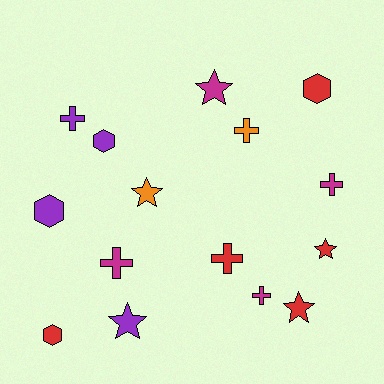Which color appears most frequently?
Red, with 5 objects.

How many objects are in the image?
There are 15 objects.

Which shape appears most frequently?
Cross, with 6 objects.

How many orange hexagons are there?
There are no orange hexagons.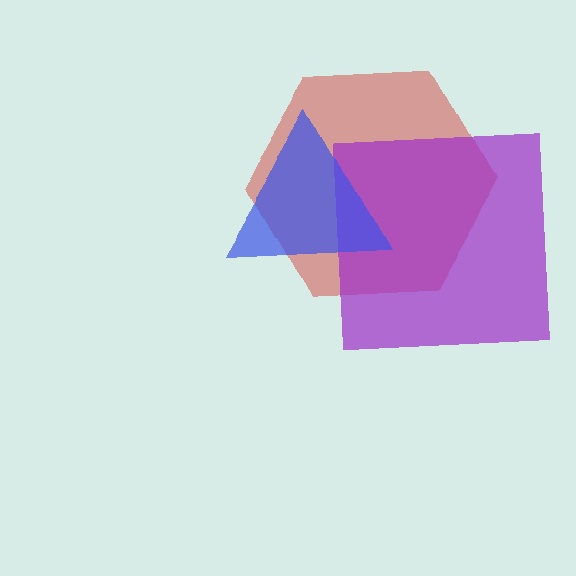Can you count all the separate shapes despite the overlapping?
Yes, there are 3 separate shapes.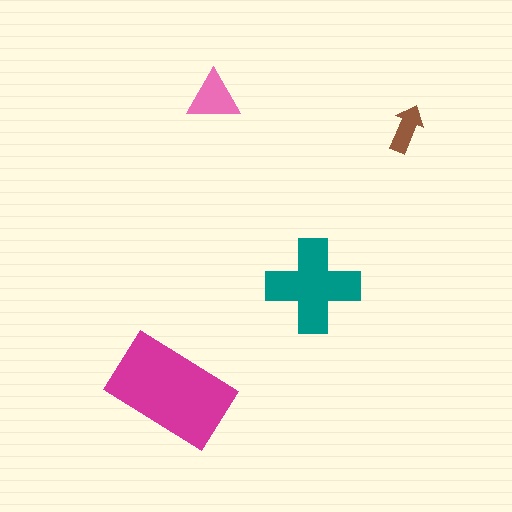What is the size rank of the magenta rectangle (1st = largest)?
1st.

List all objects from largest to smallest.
The magenta rectangle, the teal cross, the pink triangle, the brown arrow.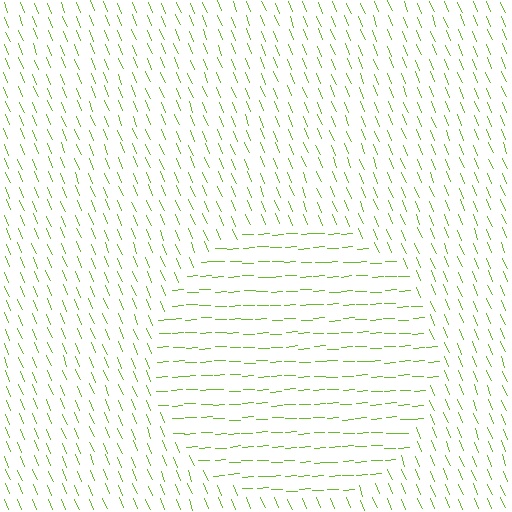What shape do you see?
I see a circle.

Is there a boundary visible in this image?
Yes, there is a texture boundary formed by a change in line orientation.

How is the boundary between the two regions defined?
The boundary is defined purely by a change in line orientation (approximately 71 degrees difference). All lines are the same color and thickness.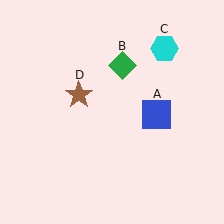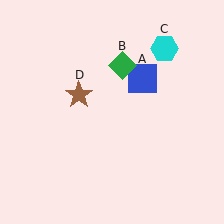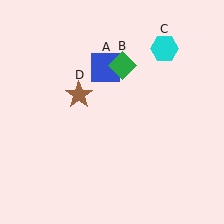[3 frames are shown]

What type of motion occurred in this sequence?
The blue square (object A) rotated counterclockwise around the center of the scene.